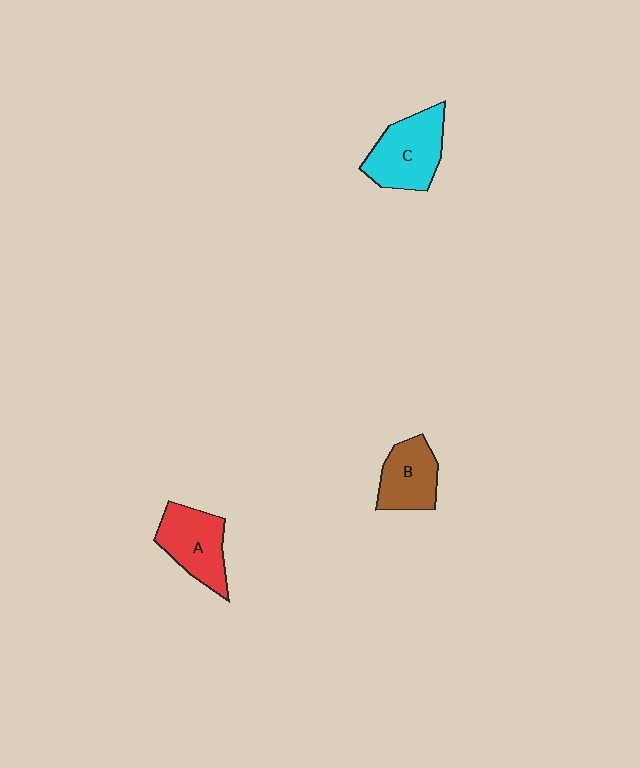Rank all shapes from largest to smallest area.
From largest to smallest: C (cyan), A (red), B (brown).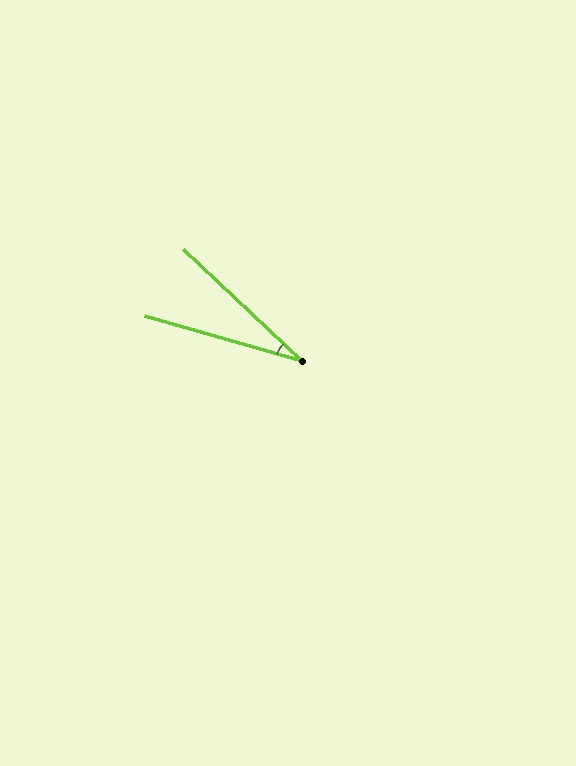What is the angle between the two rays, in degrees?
Approximately 27 degrees.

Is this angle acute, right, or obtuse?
It is acute.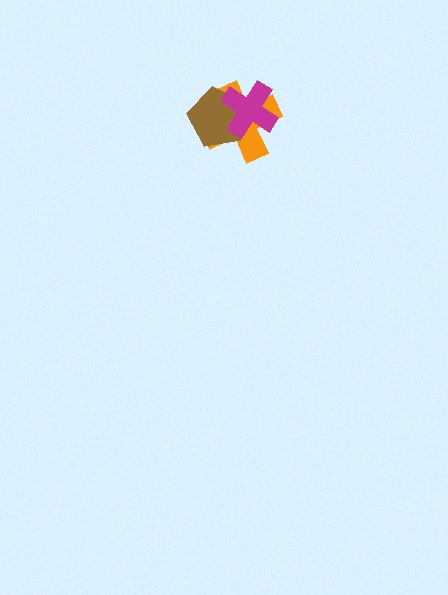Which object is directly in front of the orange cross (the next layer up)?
The brown pentagon is directly in front of the orange cross.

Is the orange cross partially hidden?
Yes, it is partially covered by another shape.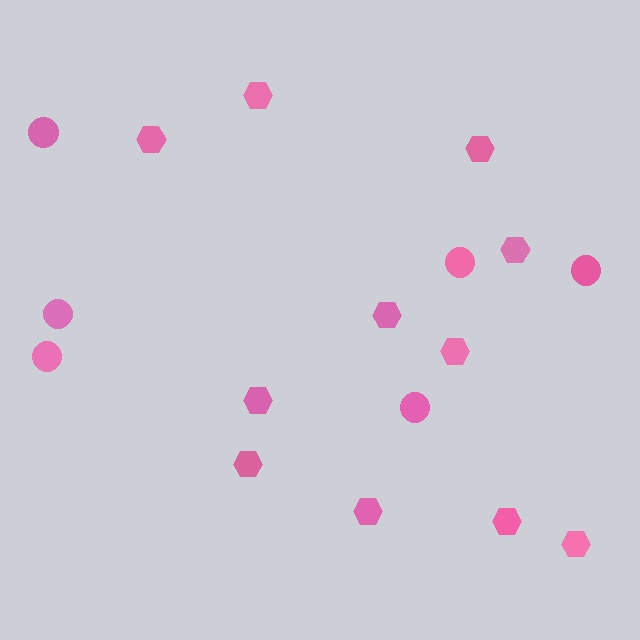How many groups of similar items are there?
There are 2 groups: one group of hexagons (11) and one group of circles (6).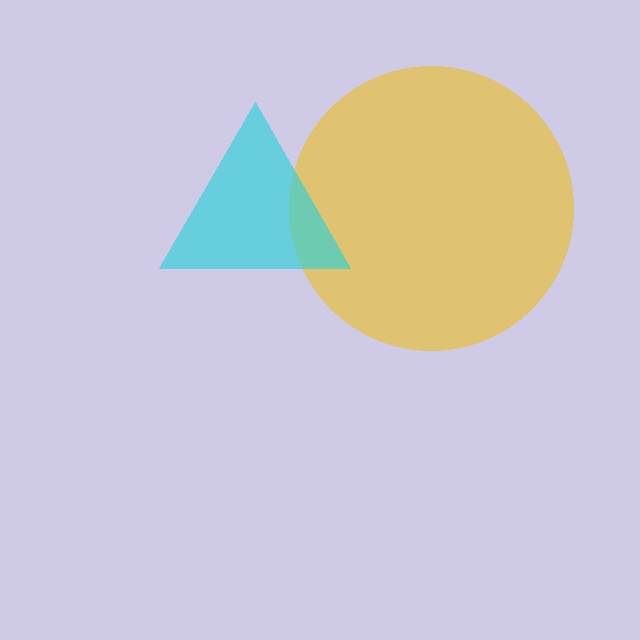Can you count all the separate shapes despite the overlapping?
Yes, there are 2 separate shapes.